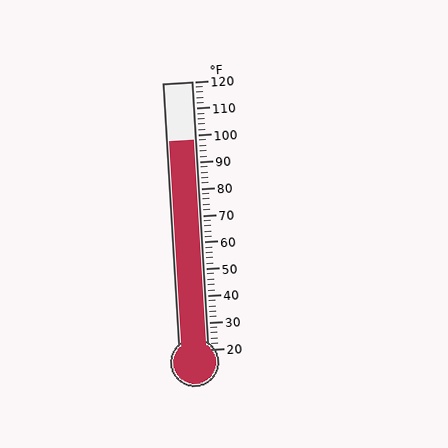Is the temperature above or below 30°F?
The temperature is above 30°F.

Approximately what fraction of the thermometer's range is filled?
The thermometer is filled to approximately 80% of its range.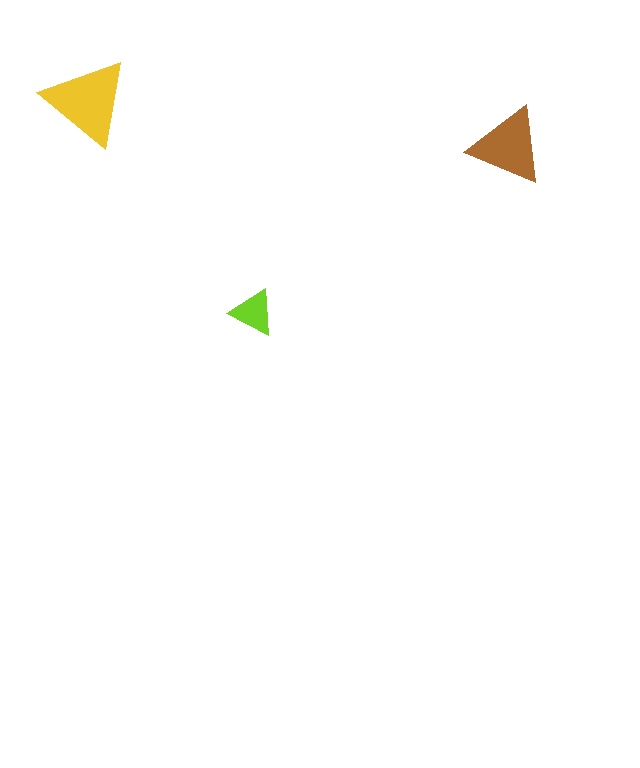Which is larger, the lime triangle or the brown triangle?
The brown one.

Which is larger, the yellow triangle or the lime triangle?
The yellow one.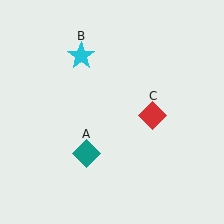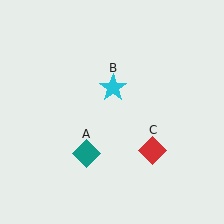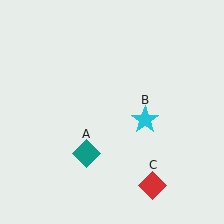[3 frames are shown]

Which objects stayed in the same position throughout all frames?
Teal diamond (object A) remained stationary.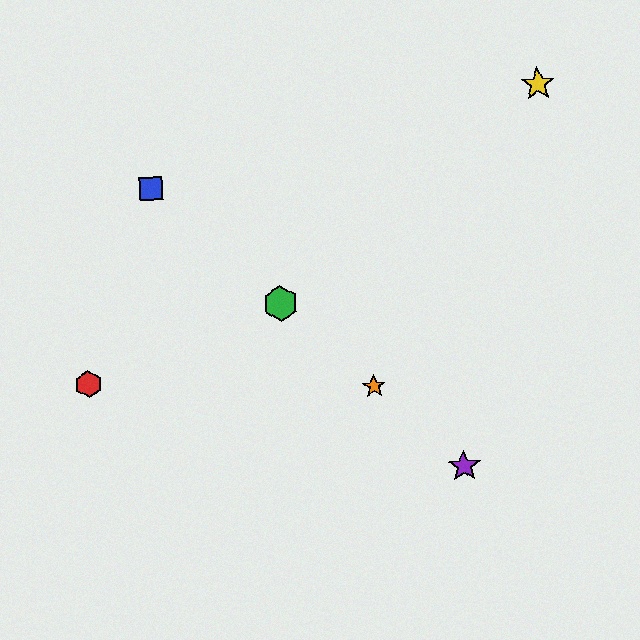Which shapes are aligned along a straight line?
The blue square, the green hexagon, the purple star, the orange star are aligned along a straight line.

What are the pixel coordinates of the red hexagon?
The red hexagon is at (88, 384).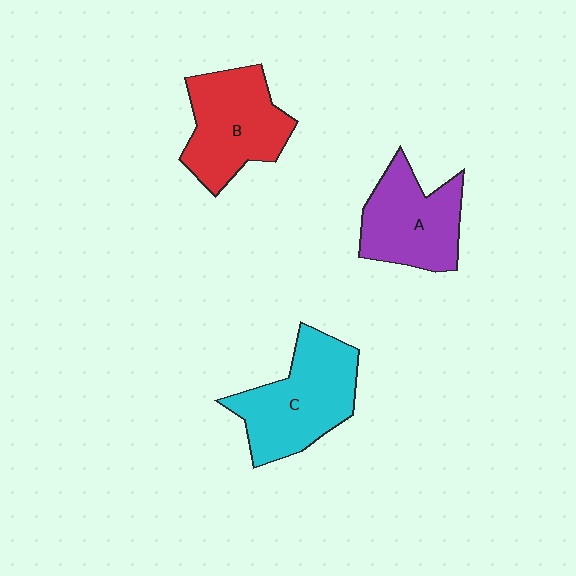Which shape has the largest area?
Shape C (cyan).